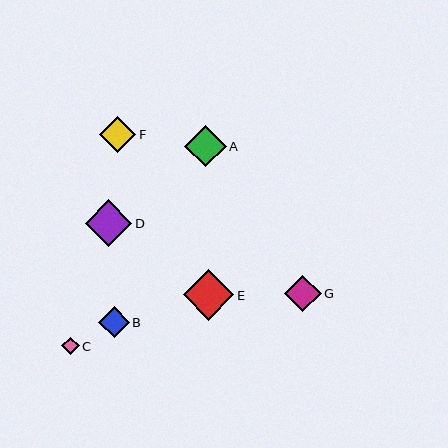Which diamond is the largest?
Diamond E is the largest with a size of approximately 51 pixels.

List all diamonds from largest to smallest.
From largest to smallest: E, D, A, G, F, B, C.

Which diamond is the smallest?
Diamond C is the smallest with a size of approximately 18 pixels.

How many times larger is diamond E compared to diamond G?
Diamond E is approximately 1.4 times the size of diamond G.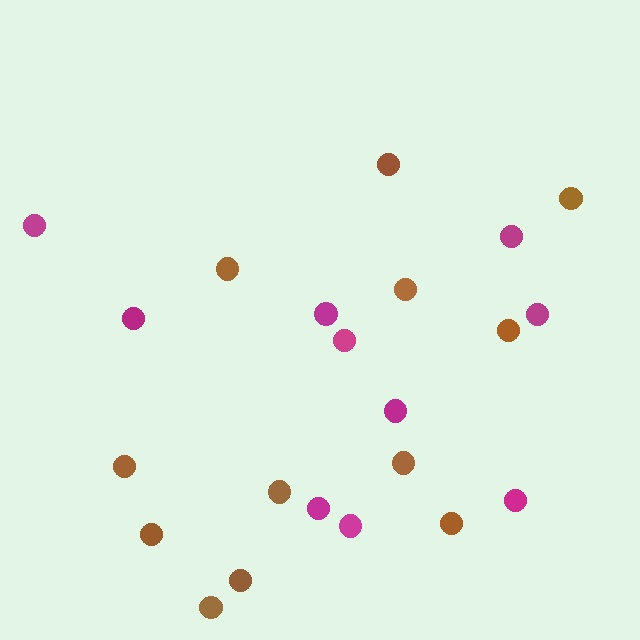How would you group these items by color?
There are 2 groups: one group of magenta circles (10) and one group of brown circles (12).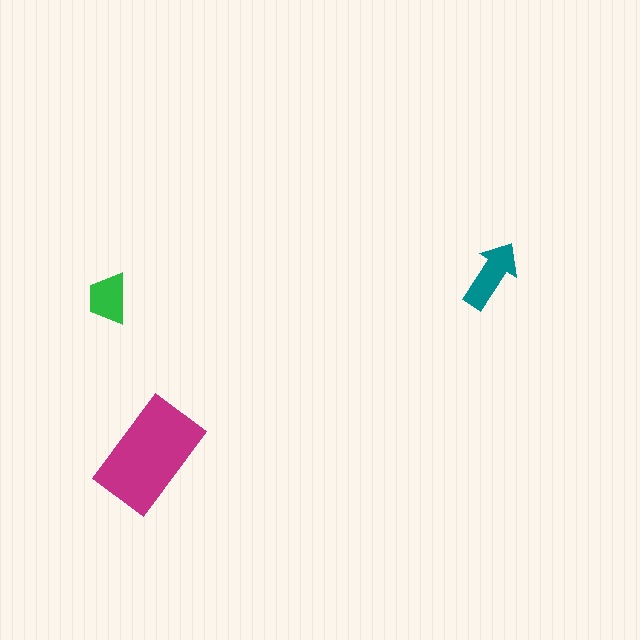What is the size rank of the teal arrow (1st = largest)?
2nd.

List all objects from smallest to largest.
The green trapezoid, the teal arrow, the magenta rectangle.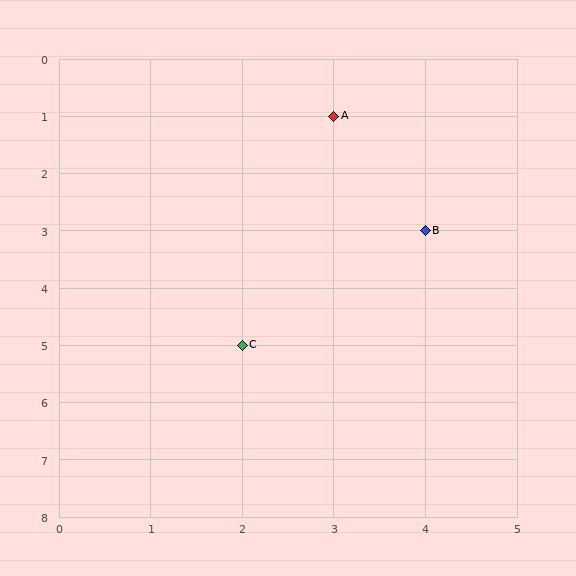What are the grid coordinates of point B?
Point B is at grid coordinates (4, 3).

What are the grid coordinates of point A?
Point A is at grid coordinates (3, 1).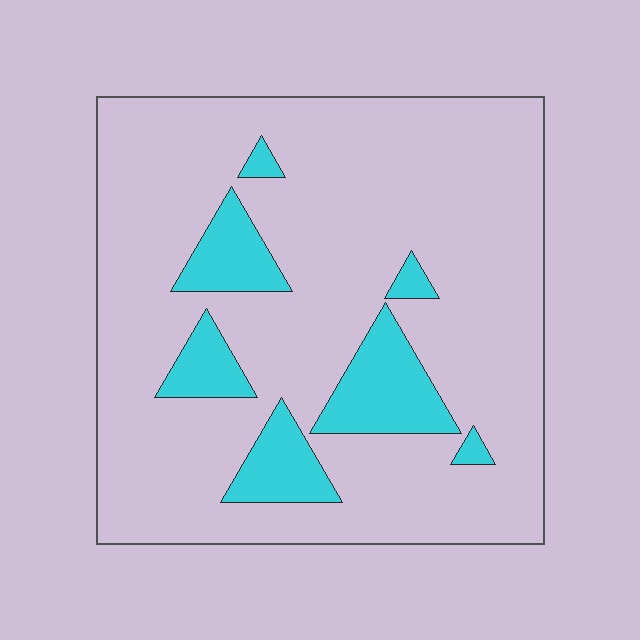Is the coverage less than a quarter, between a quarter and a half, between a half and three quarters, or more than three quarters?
Less than a quarter.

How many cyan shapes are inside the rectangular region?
7.